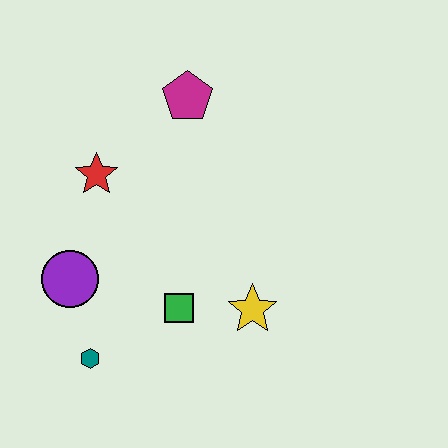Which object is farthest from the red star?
The yellow star is farthest from the red star.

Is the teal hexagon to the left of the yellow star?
Yes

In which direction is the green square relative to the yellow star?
The green square is to the left of the yellow star.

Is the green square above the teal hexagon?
Yes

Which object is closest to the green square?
The yellow star is closest to the green square.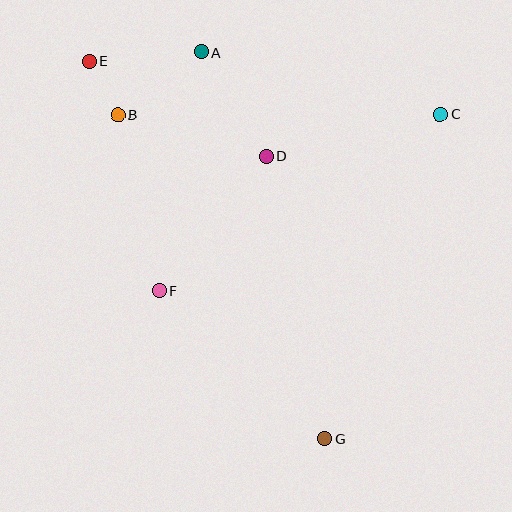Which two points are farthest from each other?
Points E and G are farthest from each other.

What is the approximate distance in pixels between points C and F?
The distance between C and F is approximately 332 pixels.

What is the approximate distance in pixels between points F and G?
The distance between F and G is approximately 222 pixels.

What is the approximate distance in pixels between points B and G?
The distance between B and G is approximately 384 pixels.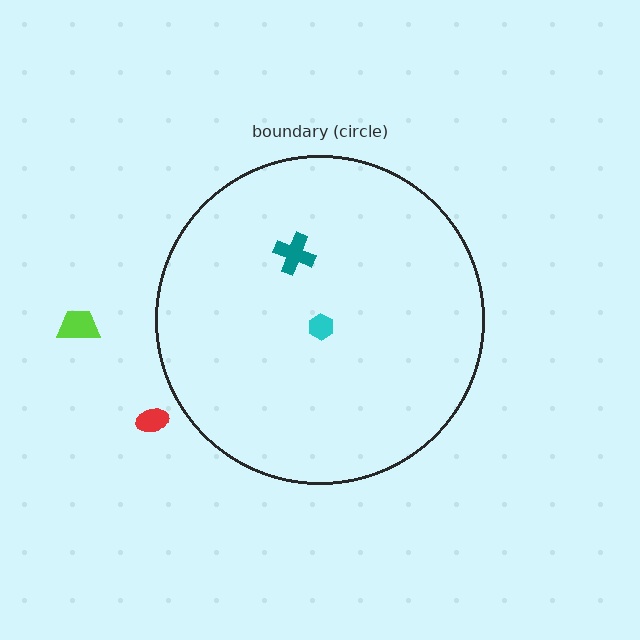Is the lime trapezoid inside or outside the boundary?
Outside.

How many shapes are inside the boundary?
2 inside, 2 outside.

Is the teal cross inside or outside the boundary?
Inside.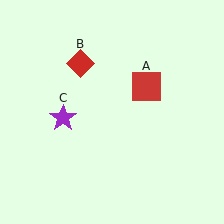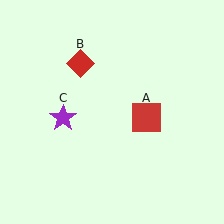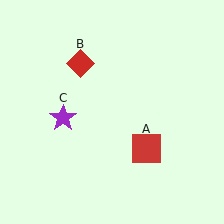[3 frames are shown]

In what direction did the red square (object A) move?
The red square (object A) moved down.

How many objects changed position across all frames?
1 object changed position: red square (object A).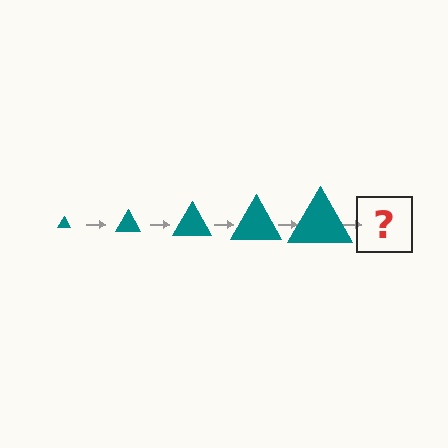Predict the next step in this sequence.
The next step is a teal triangle, larger than the previous one.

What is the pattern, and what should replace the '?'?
The pattern is that the triangle gets progressively larger each step. The '?' should be a teal triangle, larger than the previous one.